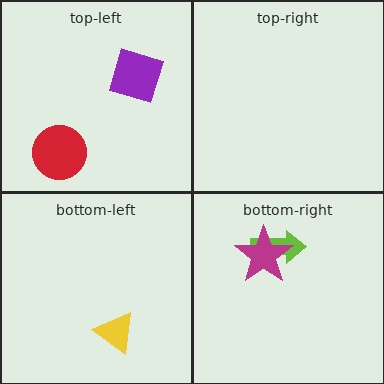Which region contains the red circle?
The top-left region.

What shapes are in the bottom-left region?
The yellow triangle.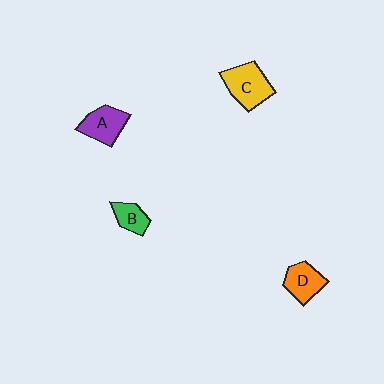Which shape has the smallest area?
Shape B (green).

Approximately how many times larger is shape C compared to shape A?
Approximately 1.2 times.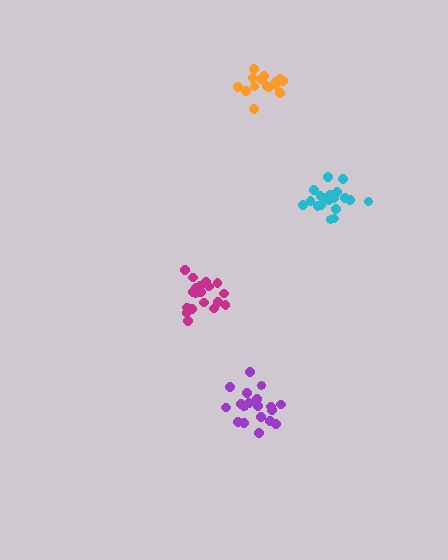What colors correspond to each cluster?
The clusters are colored: magenta, cyan, orange, purple.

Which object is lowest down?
The purple cluster is bottommost.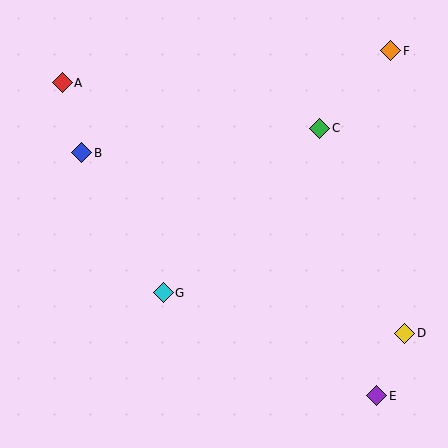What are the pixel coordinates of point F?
Point F is at (391, 51).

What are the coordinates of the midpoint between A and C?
The midpoint between A and C is at (191, 105).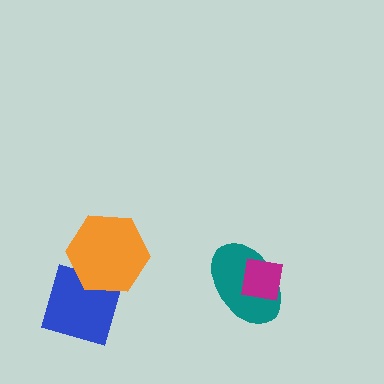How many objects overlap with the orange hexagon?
1 object overlaps with the orange hexagon.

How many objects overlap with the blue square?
1 object overlaps with the blue square.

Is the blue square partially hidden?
Yes, it is partially covered by another shape.